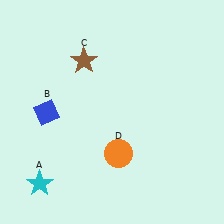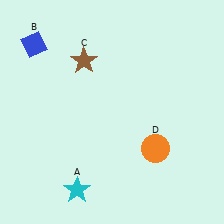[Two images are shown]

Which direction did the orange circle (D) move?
The orange circle (D) moved right.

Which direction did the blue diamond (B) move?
The blue diamond (B) moved up.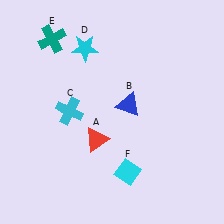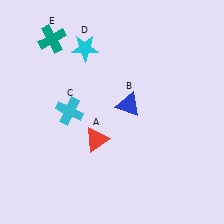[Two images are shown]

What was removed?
The cyan diamond (F) was removed in Image 2.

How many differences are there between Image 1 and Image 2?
There is 1 difference between the two images.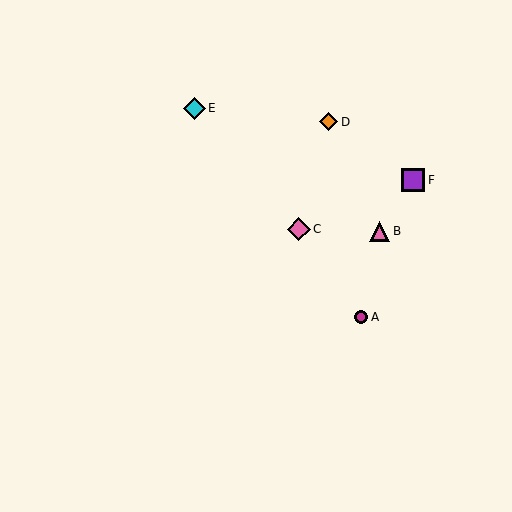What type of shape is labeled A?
Shape A is a magenta circle.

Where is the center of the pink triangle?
The center of the pink triangle is at (380, 231).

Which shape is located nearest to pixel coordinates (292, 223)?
The pink diamond (labeled C) at (299, 229) is nearest to that location.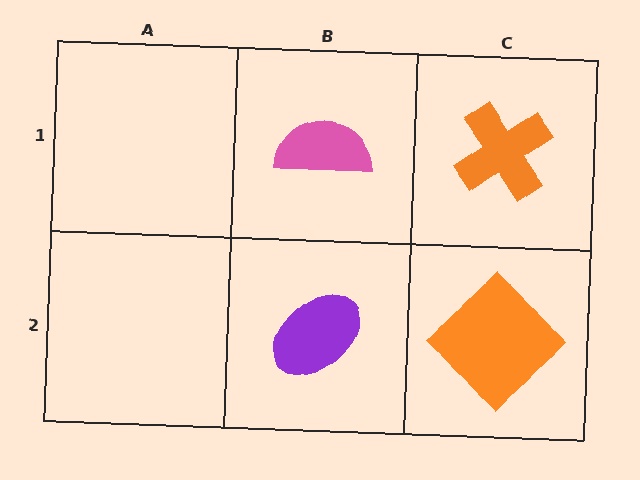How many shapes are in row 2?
2 shapes.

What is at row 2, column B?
A purple ellipse.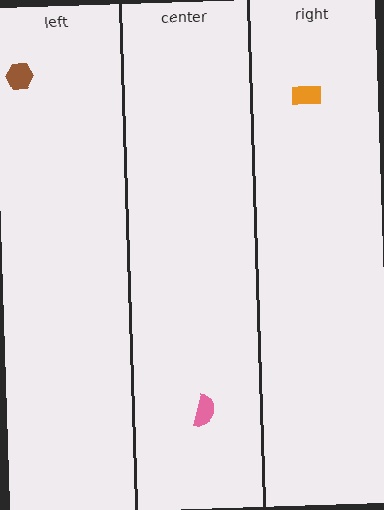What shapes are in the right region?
The orange rectangle.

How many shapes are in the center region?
1.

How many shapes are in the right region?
1.